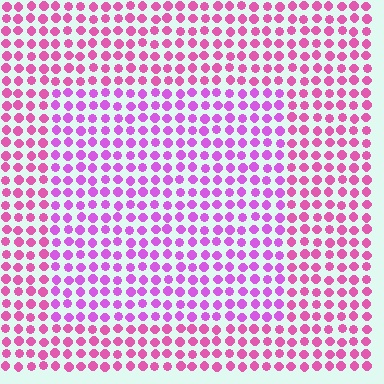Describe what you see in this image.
The image is filled with small pink elements in a uniform arrangement. A rectangle-shaped region is visible where the elements are tinted to a slightly different hue, forming a subtle color boundary.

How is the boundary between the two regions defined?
The boundary is defined purely by a slight shift in hue (about 28 degrees). Spacing, size, and orientation are identical on both sides.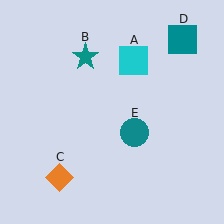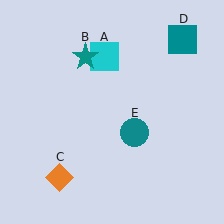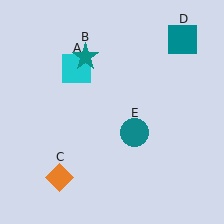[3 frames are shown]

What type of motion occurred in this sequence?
The cyan square (object A) rotated counterclockwise around the center of the scene.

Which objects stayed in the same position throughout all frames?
Teal star (object B) and orange diamond (object C) and teal square (object D) and teal circle (object E) remained stationary.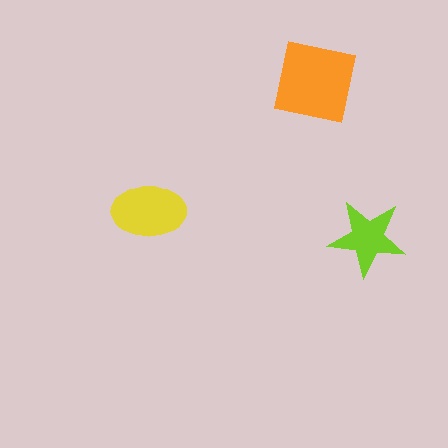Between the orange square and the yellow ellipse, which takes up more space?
The orange square.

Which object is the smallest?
The lime star.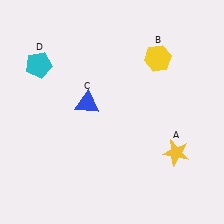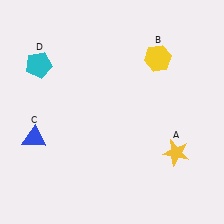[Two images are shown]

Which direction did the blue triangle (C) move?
The blue triangle (C) moved left.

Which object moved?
The blue triangle (C) moved left.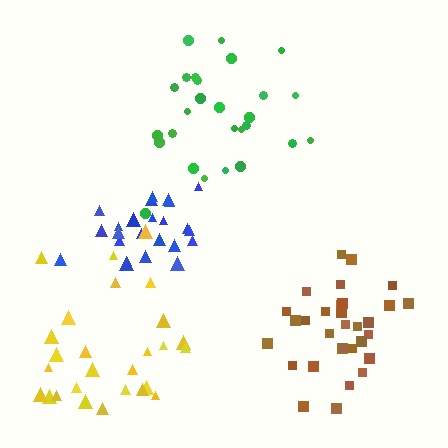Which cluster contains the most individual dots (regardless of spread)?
Brown (31).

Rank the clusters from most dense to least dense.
blue, brown, green, yellow.